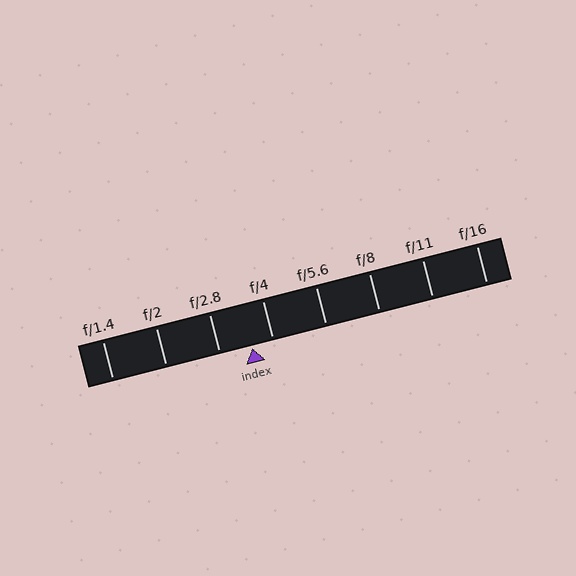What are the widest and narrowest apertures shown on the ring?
The widest aperture shown is f/1.4 and the narrowest is f/16.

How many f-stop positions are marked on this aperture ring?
There are 8 f-stop positions marked.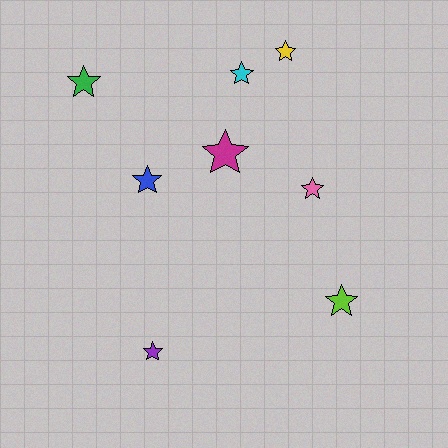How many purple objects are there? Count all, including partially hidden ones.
There is 1 purple object.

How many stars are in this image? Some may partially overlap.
There are 8 stars.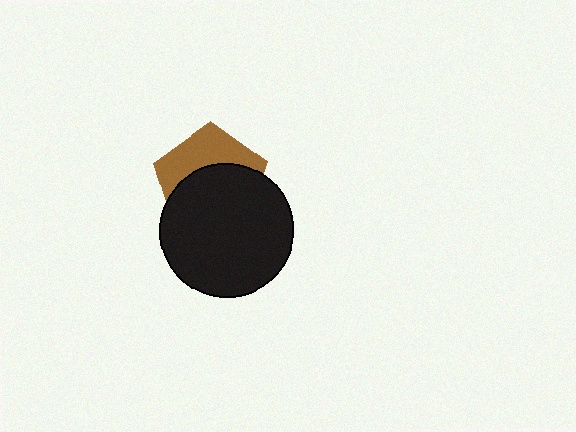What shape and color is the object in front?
The object in front is a black circle.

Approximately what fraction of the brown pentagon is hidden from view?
Roughly 60% of the brown pentagon is hidden behind the black circle.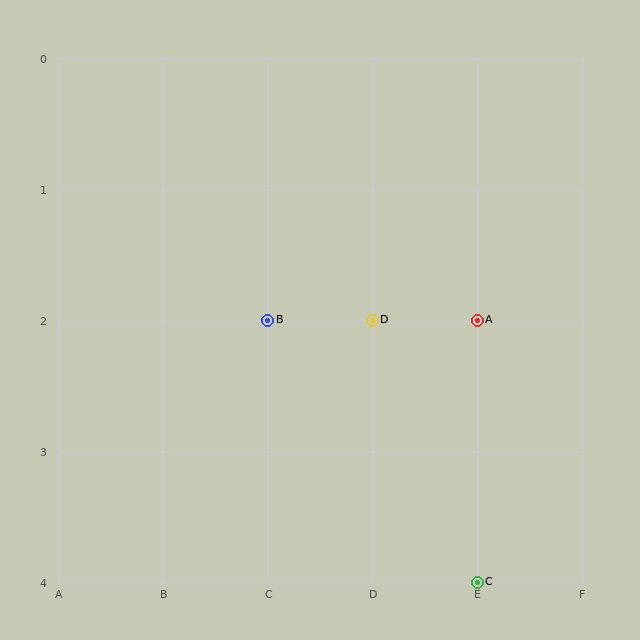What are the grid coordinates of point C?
Point C is at grid coordinates (E, 4).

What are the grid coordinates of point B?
Point B is at grid coordinates (C, 2).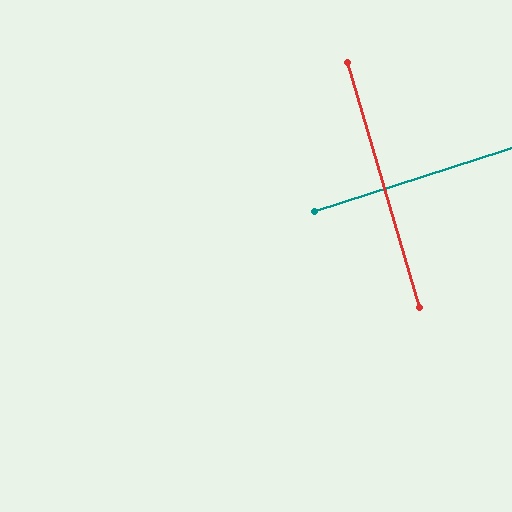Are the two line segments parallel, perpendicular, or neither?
Perpendicular — they meet at approximately 89°.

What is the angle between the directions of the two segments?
Approximately 89 degrees.